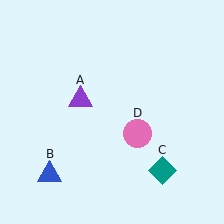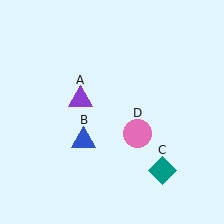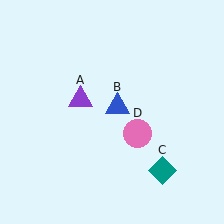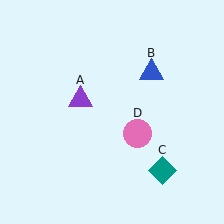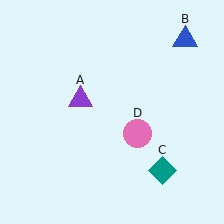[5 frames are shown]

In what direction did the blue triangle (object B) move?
The blue triangle (object B) moved up and to the right.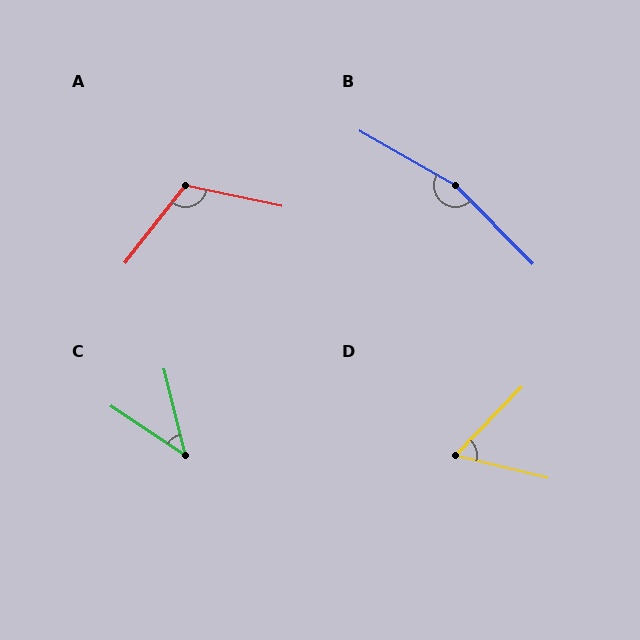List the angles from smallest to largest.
C (42°), D (59°), A (116°), B (164°).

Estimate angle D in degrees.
Approximately 59 degrees.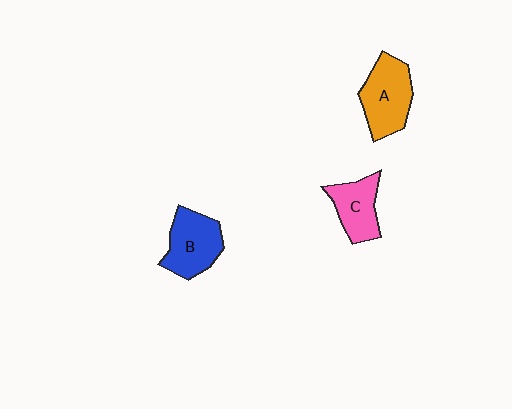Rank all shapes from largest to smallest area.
From largest to smallest: A (orange), B (blue), C (pink).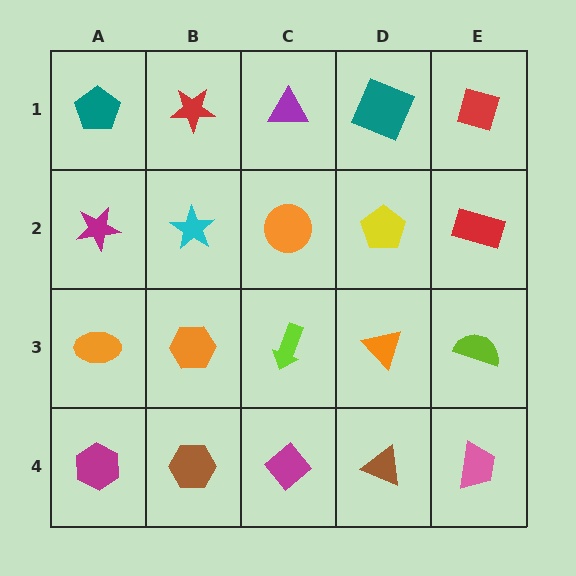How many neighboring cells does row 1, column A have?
2.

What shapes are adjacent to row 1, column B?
A cyan star (row 2, column B), a teal pentagon (row 1, column A), a purple triangle (row 1, column C).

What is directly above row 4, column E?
A lime semicircle.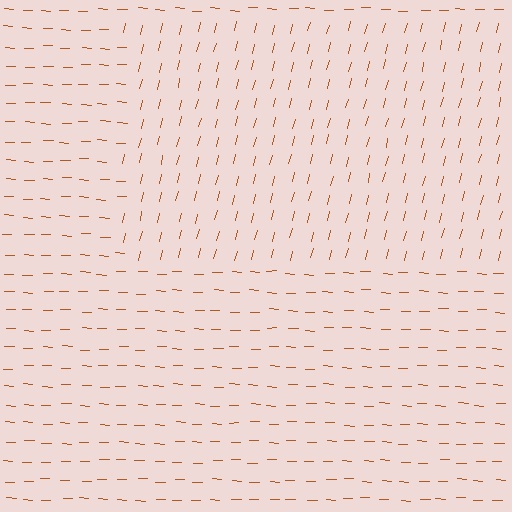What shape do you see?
I see a rectangle.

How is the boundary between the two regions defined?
The boundary is defined purely by a change in line orientation (approximately 78 degrees difference). All lines are the same color and thickness.